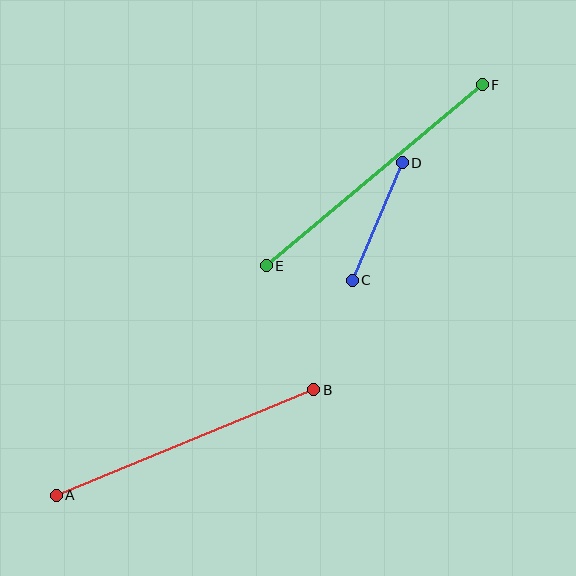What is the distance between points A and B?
The distance is approximately 278 pixels.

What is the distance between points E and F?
The distance is approximately 282 pixels.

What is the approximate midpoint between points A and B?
The midpoint is at approximately (185, 443) pixels.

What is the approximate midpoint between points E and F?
The midpoint is at approximately (374, 175) pixels.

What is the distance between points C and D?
The distance is approximately 128 pixels.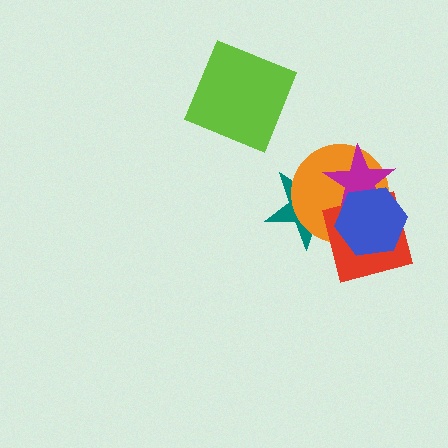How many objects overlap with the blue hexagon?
4 objects overlap with the blue hexagon.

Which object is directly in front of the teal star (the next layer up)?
The orange circle is directly in front of the teal star.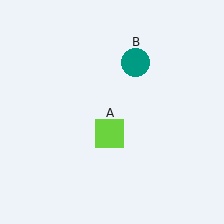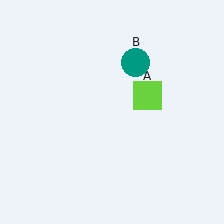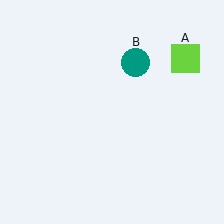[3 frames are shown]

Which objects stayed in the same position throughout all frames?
Teal circle (object B) remained stationary.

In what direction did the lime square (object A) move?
The lime square (object A) moved up and to the right.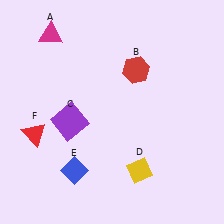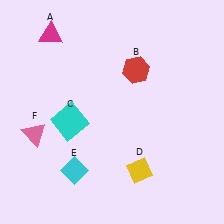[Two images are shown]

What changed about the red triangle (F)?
In Image 1, F is red. In Image 2, it changed to pink.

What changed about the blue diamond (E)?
In Image 1, E is blue. In Image 2, it changed to cyan.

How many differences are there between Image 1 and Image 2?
There are 3 differences between the two images.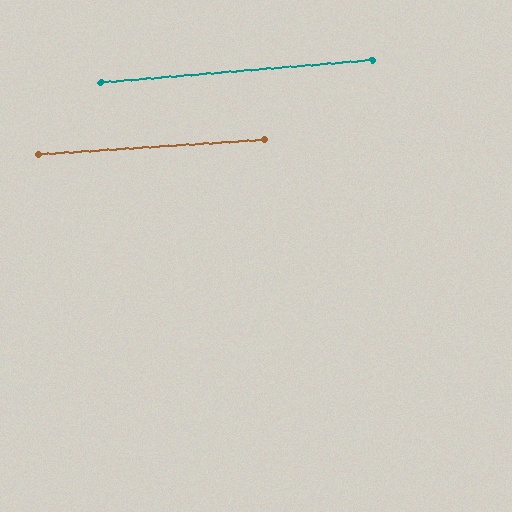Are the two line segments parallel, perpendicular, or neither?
Parallel — their directions differ by only 1.1°.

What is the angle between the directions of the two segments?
Approximately 1 degree.